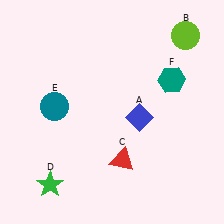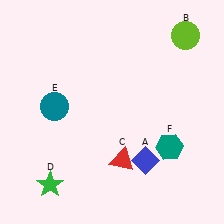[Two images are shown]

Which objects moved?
The objects that moved are: the blue diamond (A), the teal hexagon (F).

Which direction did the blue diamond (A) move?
The blue diamond (A) moved down.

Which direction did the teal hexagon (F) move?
The teal hexagon (F) moved down.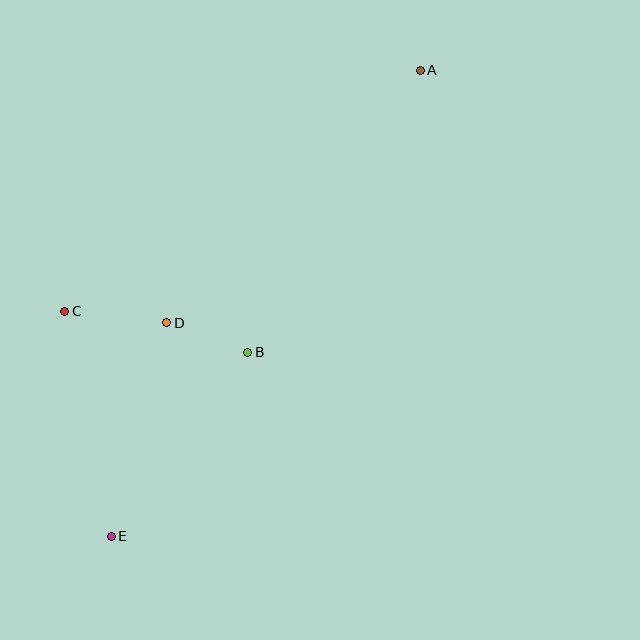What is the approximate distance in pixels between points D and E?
The distance between D and E is approximately 221 pixels.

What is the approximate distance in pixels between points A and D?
The distance between A and D is approximately 358 pixels.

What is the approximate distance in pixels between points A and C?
The distance between A and C is approximately 429 pixels.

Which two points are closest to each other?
Points B and D are closest to each other.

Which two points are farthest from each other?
Points A and E are farthest from each other.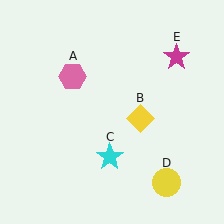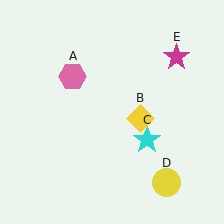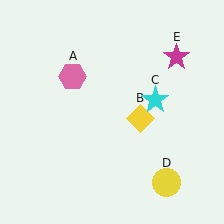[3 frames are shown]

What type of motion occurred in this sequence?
The cyan star (object C) rotated counterclockwise around the center of the scene.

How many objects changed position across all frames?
1 object changed position: cyan star (object C).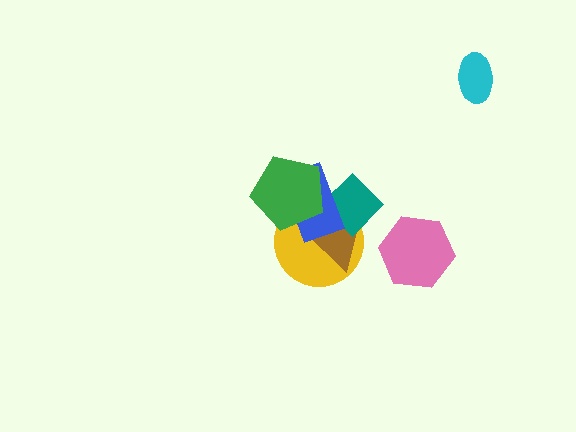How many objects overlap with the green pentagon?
3 objects overlap with the green pentagon.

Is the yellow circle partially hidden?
Yes, it is partially covered by another shape.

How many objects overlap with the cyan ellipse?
0 objects overlap with the cyan ellipse.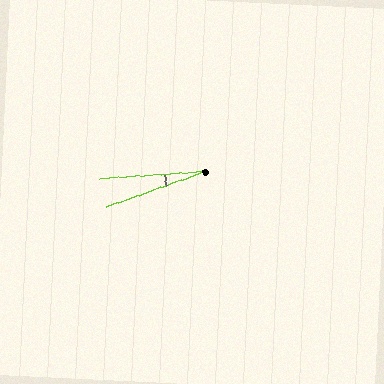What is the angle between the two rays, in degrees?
Approximately 16 degrees.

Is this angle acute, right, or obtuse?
It is acute.